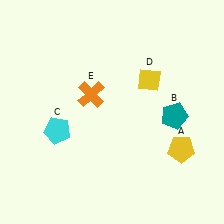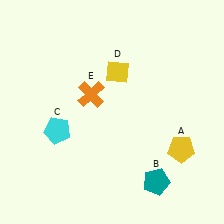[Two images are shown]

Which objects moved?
The objects that moved are: the teal pentagon (B), the yellow diamond (D).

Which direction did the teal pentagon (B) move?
The teal pentagon (B) moved down.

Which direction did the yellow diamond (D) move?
The yellow diamond (D) moved left.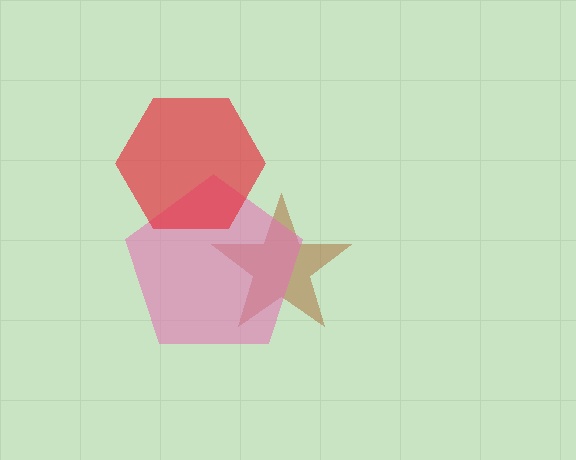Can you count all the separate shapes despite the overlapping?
Yes, there are 3 separate shapes.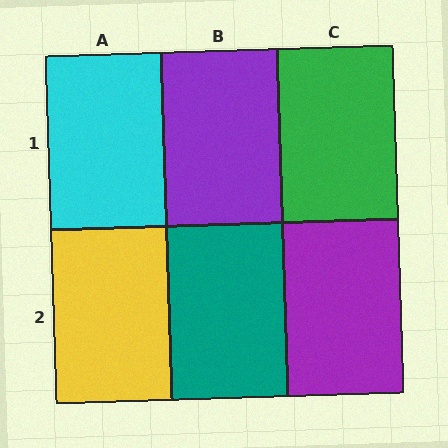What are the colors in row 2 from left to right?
Yellow, teal, purple.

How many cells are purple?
2 cells are purple.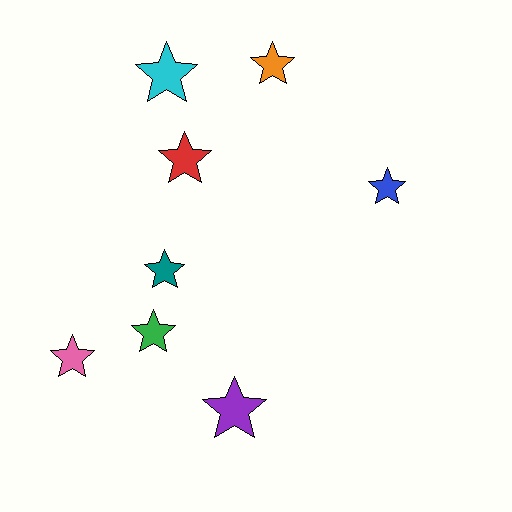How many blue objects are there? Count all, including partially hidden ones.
There is 1 blue object.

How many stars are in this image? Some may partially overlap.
There are 8 stars.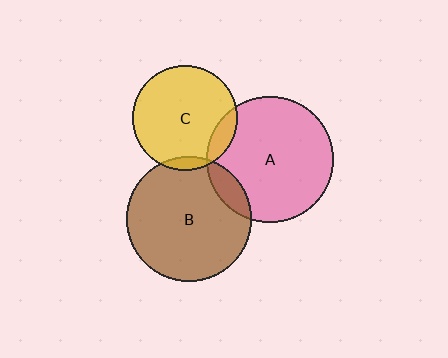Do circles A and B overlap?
Yes.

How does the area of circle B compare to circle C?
Approximately 1.4 times.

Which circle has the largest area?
Circle A (pink).